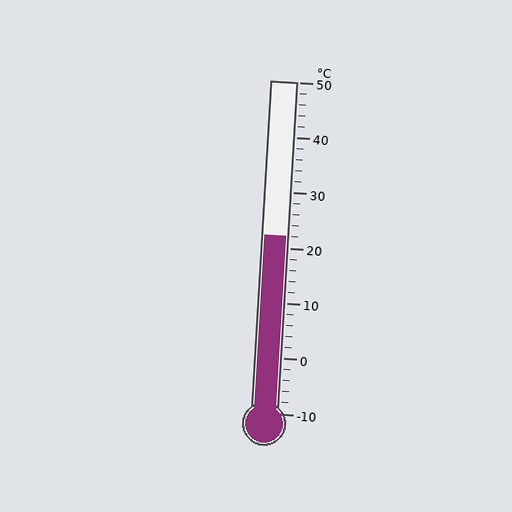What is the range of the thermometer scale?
The thermometer scale ranges from -10°C to 50°C.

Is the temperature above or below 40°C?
The temperature is below 40°C.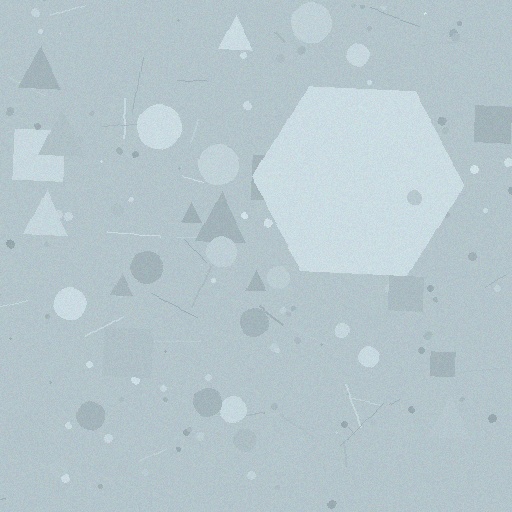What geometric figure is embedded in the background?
A hexagon is embedded in the background.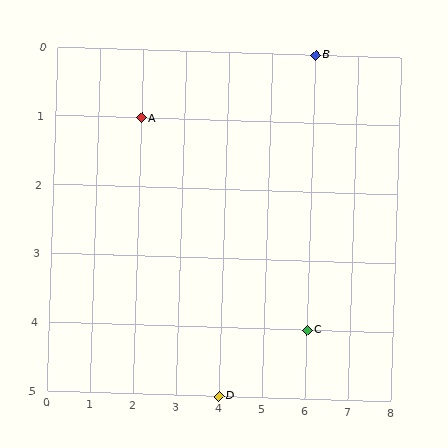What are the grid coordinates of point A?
Point A is at grid coordinates (2, 1).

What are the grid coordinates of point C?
Point C is at grid coordinates (6, 4).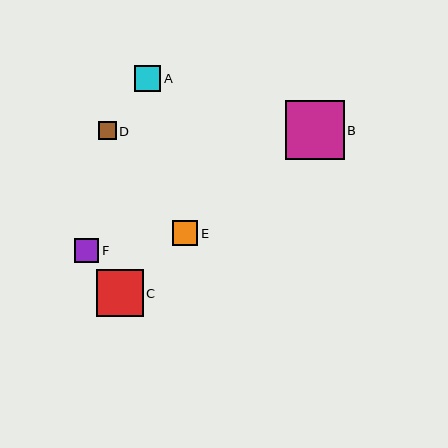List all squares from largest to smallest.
From largest to smallest: B, C, A, E, F, D.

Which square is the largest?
Square B is the largest with a size of approximately 59 pixels.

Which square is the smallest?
Square D is the smallest with a size of approximately 18 pixels.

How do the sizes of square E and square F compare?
Square E and square F are approximately the same size.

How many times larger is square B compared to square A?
Square B is approximately 2.3 times the size of square A.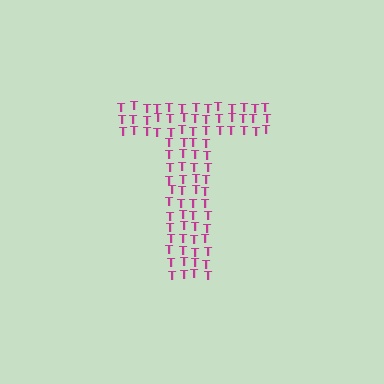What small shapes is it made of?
It is made of small letter T's.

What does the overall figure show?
The overall figure shows the letter T.